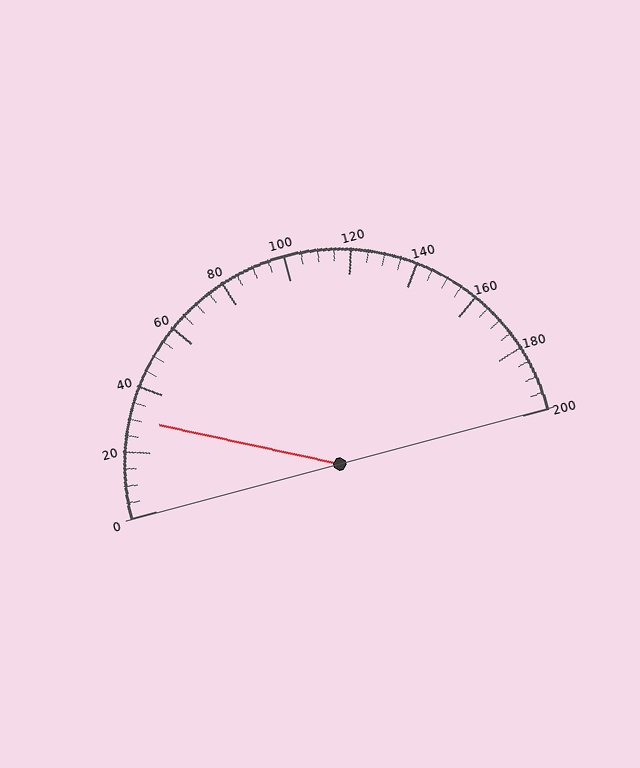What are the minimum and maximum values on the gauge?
The gauge ranges from 0 to 200.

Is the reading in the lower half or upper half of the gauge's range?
The reading is in the lower half of the range (0 to 200).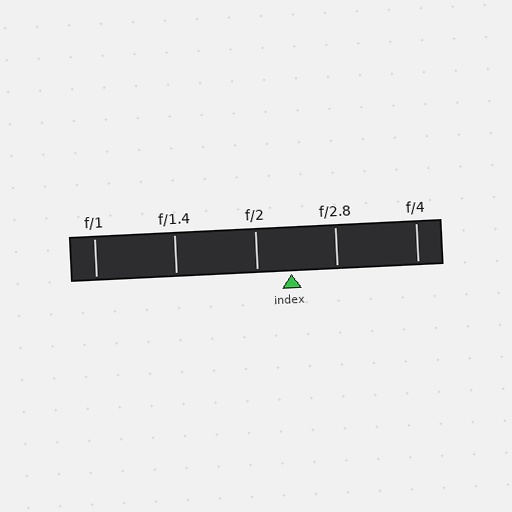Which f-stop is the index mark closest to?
The index mark is closest to f/2.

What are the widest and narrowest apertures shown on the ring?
The widest aperture shown is f/1 and the narrowest is f/4.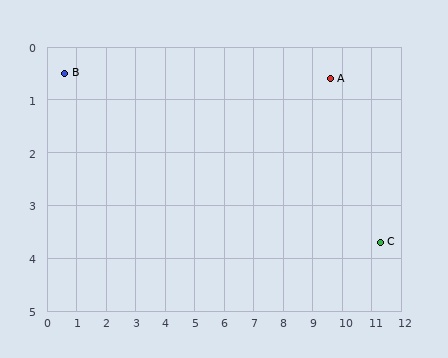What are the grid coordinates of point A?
Point A is at approximately (9.6, 0.6).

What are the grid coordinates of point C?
Point C is at approximately (11.3, 3.7).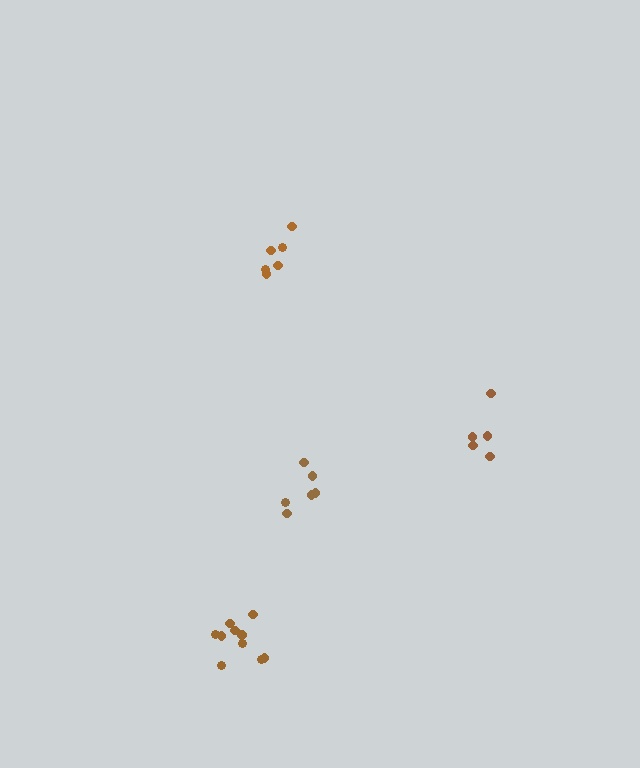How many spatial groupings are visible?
There are 4 spatial groupings.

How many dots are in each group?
Group 1: 6 dots, Group 2: 6 dots, Group 3: 10 dots, Group 4: 5 dots (27 total).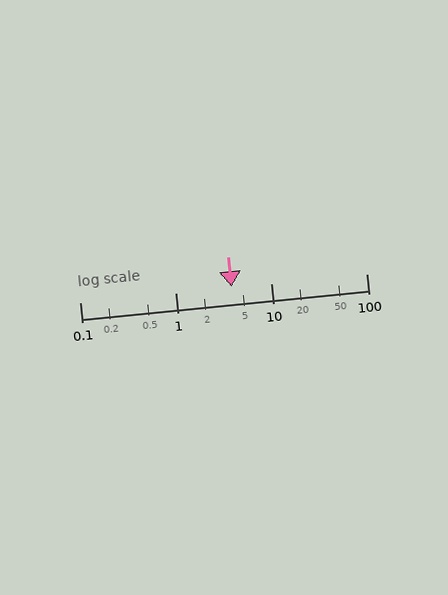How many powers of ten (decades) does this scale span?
The scale spans 3 decades, from 0.1 to 100.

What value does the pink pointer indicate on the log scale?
The pointer indicates approximately 3.9.